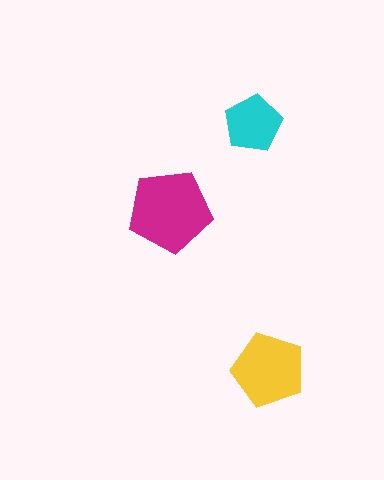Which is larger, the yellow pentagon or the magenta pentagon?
The magenta one.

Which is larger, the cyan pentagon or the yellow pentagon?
The yellow one.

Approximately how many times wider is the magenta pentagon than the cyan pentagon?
About 1.5 times wider.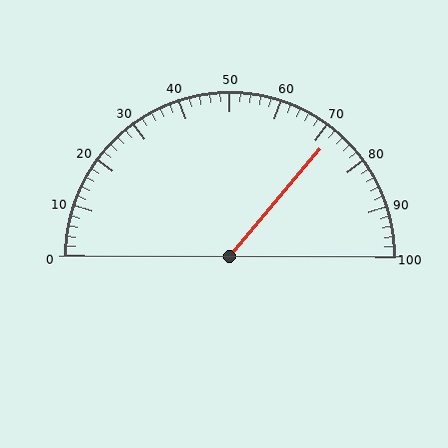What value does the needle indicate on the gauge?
The needle indicates approximately 72.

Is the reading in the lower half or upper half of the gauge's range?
The reading is in the upper half of the range (0 to 100).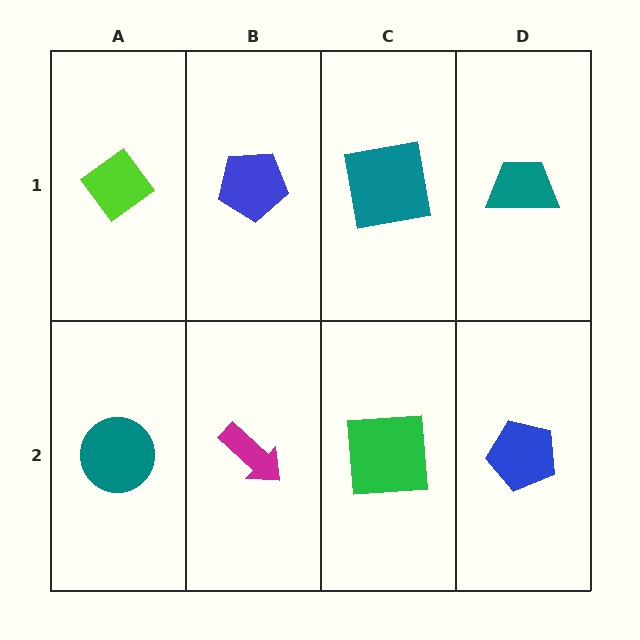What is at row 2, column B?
A magenta arrow.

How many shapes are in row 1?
4 shapes.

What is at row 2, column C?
A green square.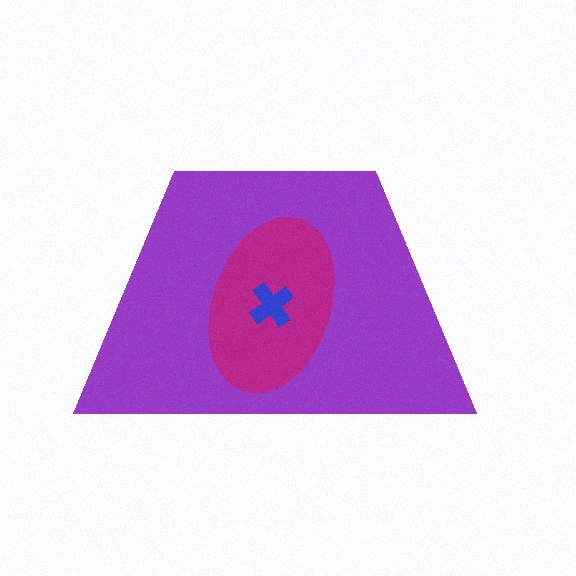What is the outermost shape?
The purple trapezoid.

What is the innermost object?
The blue cross.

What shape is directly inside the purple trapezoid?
The magenta ellipse.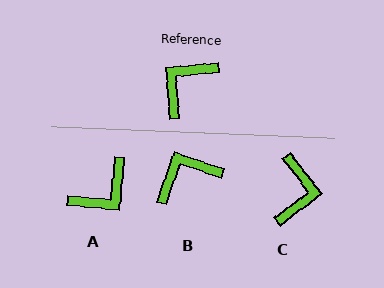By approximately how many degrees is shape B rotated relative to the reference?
Approximately 24 degrees clockwise.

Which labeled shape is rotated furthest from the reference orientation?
A, about 170 degrees away.